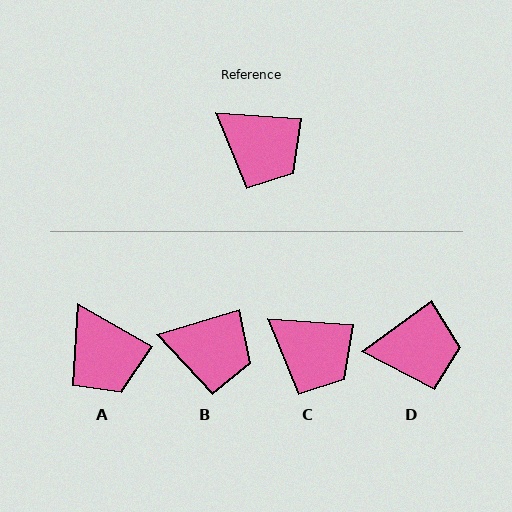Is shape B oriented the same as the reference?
No, it is off by about 21 degrees.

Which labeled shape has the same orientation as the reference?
C.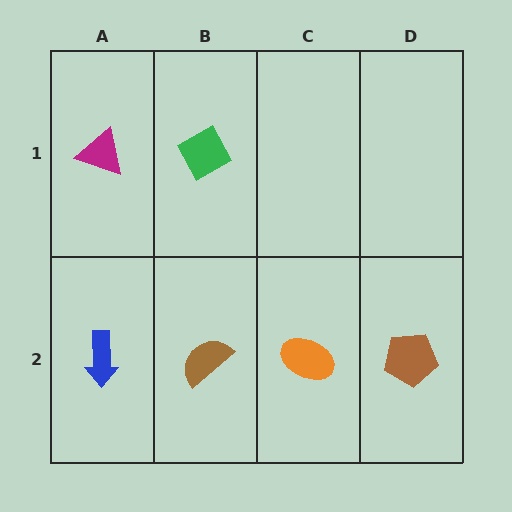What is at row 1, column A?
A magenta triangle.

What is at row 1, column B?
A green diamond.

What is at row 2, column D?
A brown pentagon.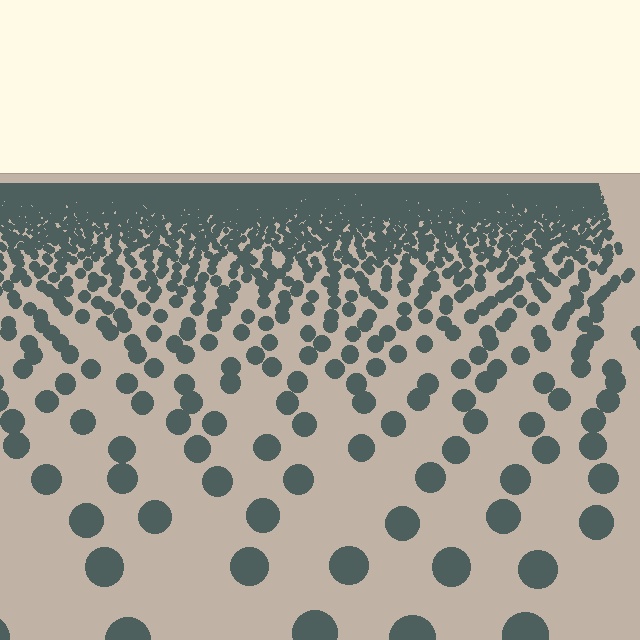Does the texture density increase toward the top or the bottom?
Density increases toward the top.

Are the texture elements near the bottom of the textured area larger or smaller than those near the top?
Larger. Near the bottom, elements are closer to the viewer and appear at a bigger on-screen size.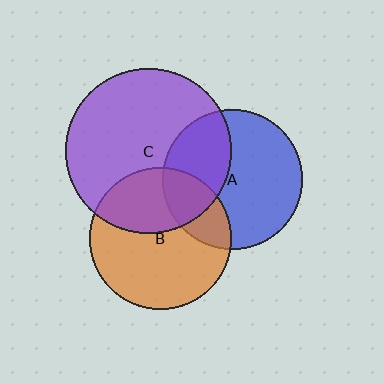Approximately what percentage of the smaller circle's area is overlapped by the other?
Approximately 25%.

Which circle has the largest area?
Circle C (purple).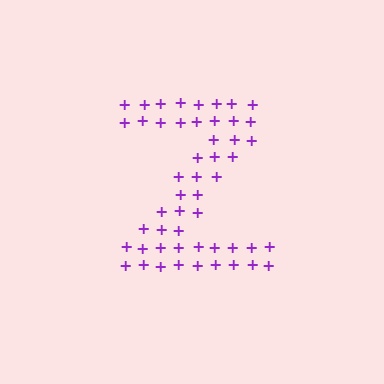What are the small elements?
The small elements are plus signs.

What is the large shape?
The large shape is the letter Z.